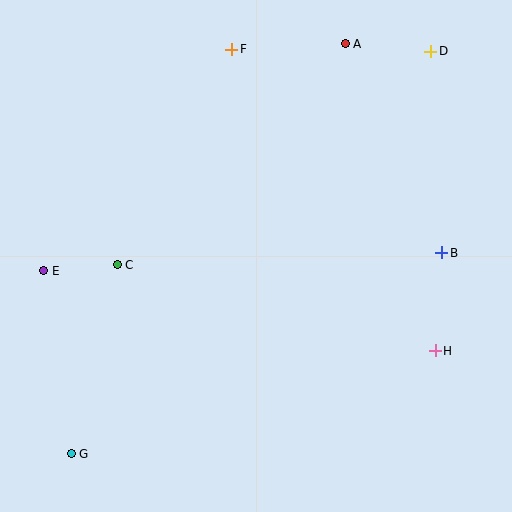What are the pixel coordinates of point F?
Point F is at (232, 49).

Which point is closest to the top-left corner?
Point F is closest to the top-left corner.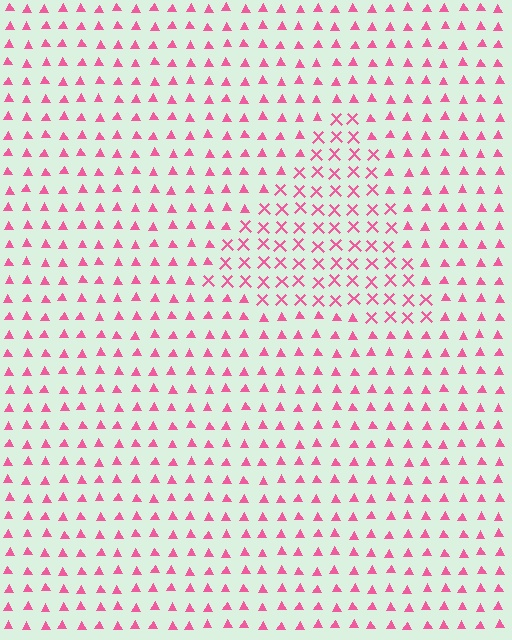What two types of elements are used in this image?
The image uses X marks inside the triangle region and triangles outside it.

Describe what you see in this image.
The image is filled with small pink elements arranged in a uniform grid. A triangle-shaped region contains X marks, while the surrounding area contains triangles. The boundary is defined purely by the change in element shape.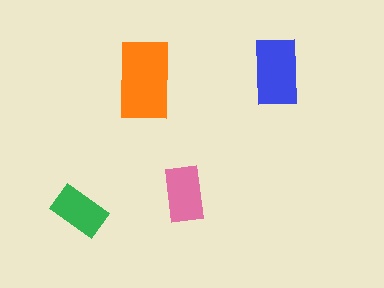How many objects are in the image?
There are 4 objects in the image.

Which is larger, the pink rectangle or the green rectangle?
The pink one.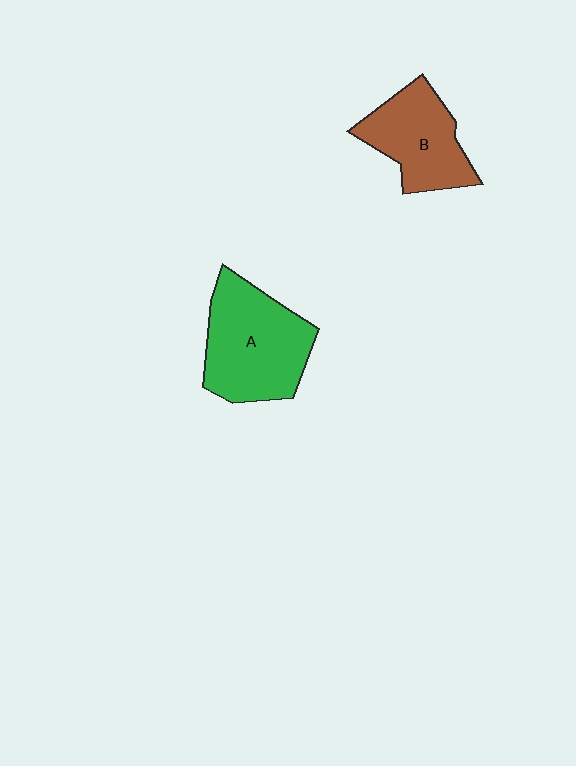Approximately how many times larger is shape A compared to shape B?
Approximately 1.3 times.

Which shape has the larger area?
Shape A (green).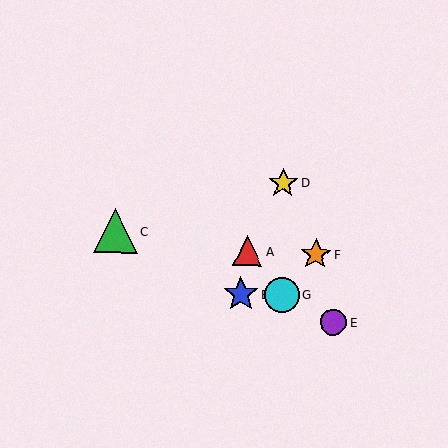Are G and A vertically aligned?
No, G is at x≈282 and A is at x≈247.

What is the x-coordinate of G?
Object G is at x≈282.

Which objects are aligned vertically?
Objects D, G are aligned vertically.